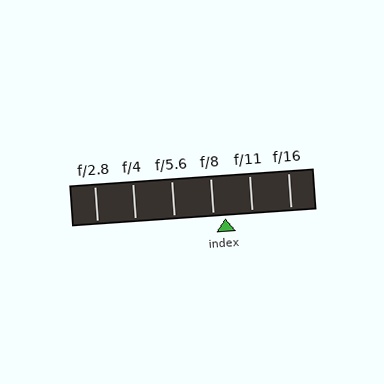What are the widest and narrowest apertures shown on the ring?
The widest aperture shown is f/2.8 and the narrowest is f/16.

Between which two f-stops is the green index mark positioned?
The index mark is between f/8 and f/11.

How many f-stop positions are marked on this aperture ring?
There are 6 f-stop positions marked.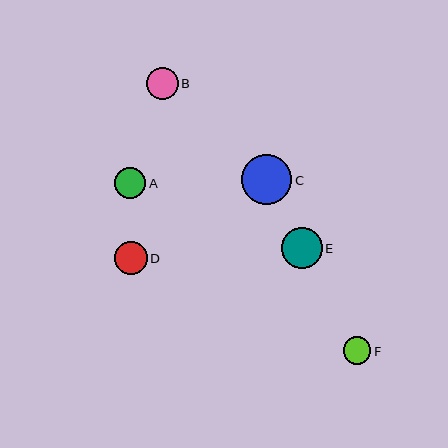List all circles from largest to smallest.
From largest to smallest: C, E, D, B, A, F.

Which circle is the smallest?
Circle F is the smallest with a size of approximately 28 pixels.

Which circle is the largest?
Circle C is the largest with a size of approximately 50 pixels.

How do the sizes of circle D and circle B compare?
Circle D and circle B are approximately the same size.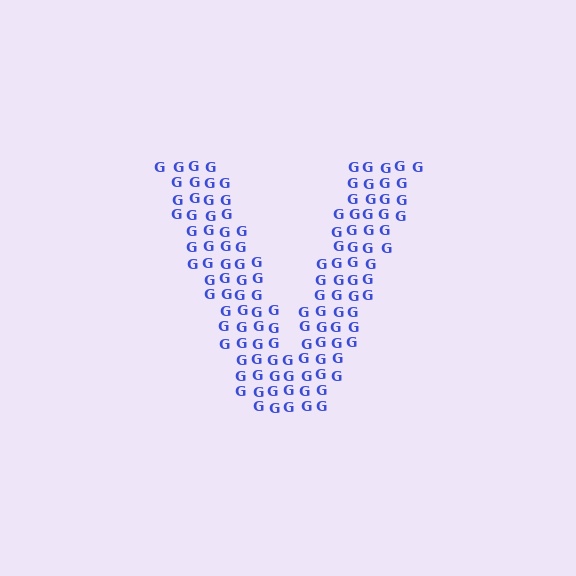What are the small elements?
The small elements are letter G's.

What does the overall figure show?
The overall figure shows the letter V.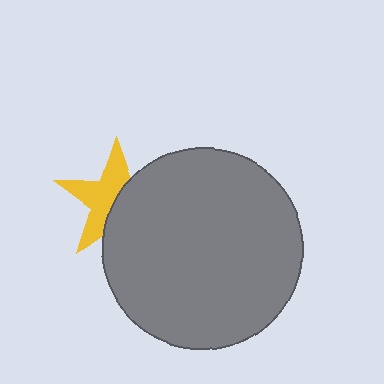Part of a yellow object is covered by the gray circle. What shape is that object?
It is a star.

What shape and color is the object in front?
The object in front is a gray circle.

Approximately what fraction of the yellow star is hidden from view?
Roughly 46% of the yellow star is hidden behind the gray circle.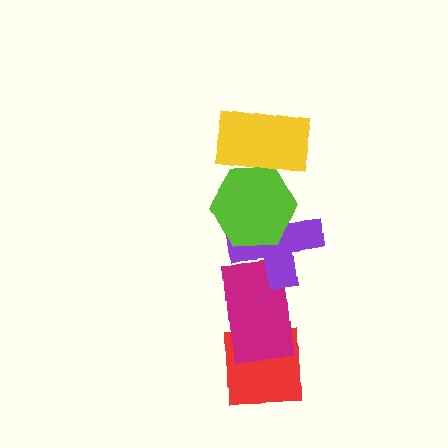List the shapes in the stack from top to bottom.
From top to bottom: the yellow rectangle, the lime hexagon, the purple cross, the magenta rectangle, the red square.